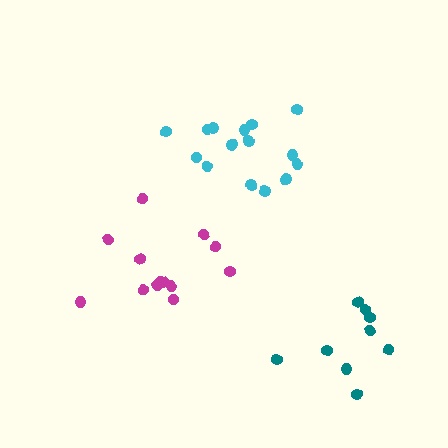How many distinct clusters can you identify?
There are 3 distinct clusters.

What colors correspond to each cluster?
The clusters are colored: teal, magenta, cyan.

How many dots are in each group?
Group 1: 9 dots, Group 2: 13 dots, Group 3: 15 dots (37 total).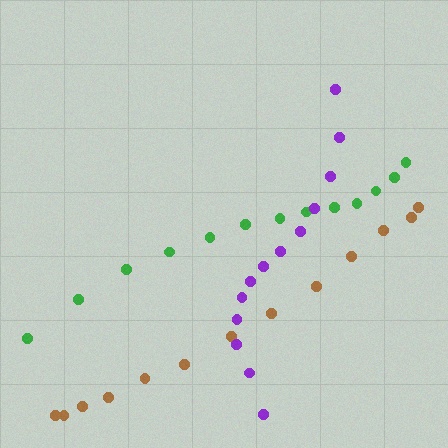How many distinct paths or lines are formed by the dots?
There are 3 distinct paths.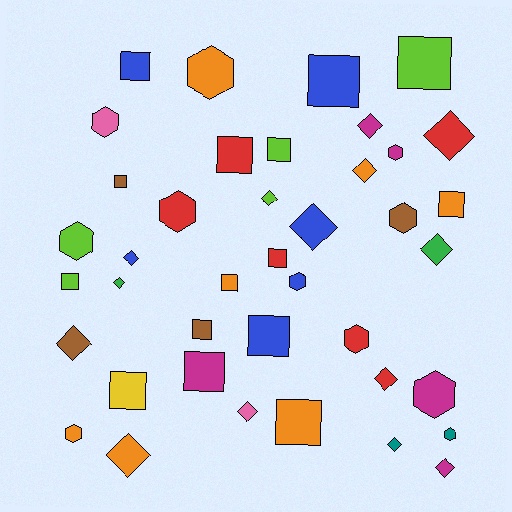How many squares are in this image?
There are 15 squares.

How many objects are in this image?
There are 40 objects.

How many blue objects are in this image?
There are 6 blue objects.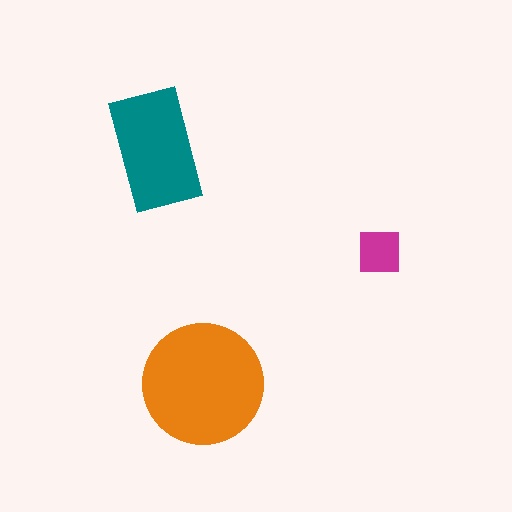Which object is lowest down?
The orange circle is bottommost.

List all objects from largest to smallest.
The orange circle, the teal rectangle, the magenta square.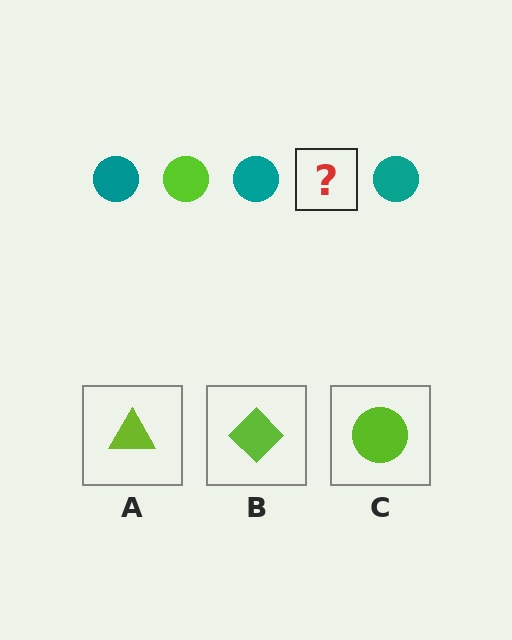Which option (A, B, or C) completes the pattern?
C.